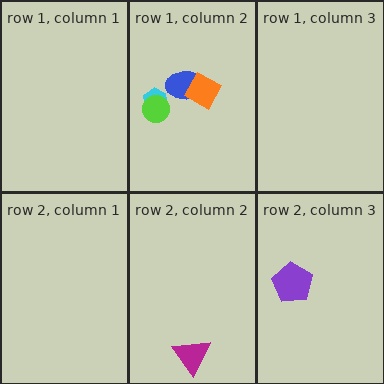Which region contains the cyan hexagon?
The row 1, column 2 region.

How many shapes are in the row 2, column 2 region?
1.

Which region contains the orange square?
The row 1, column 2 region.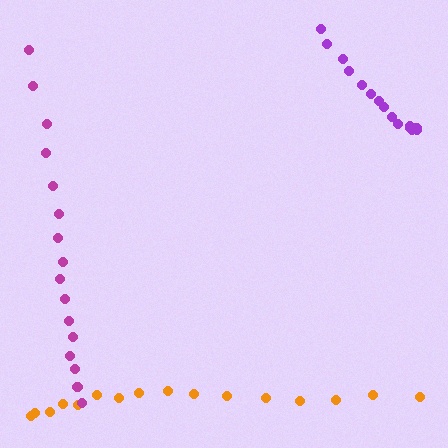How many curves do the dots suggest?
There are 3 distinct paths.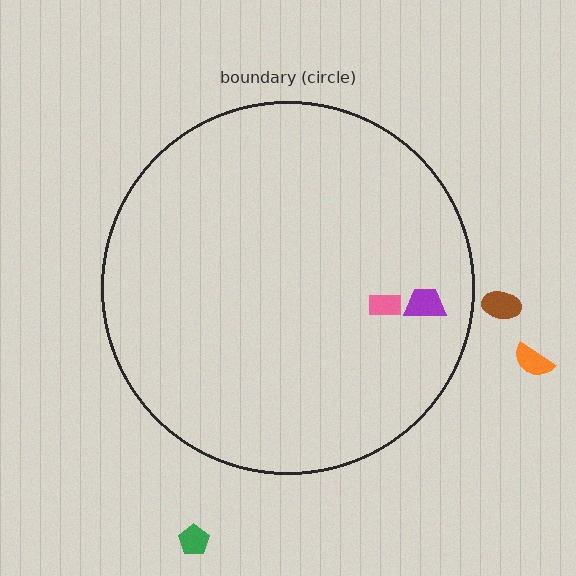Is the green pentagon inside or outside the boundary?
Outside.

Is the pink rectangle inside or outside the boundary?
Inside.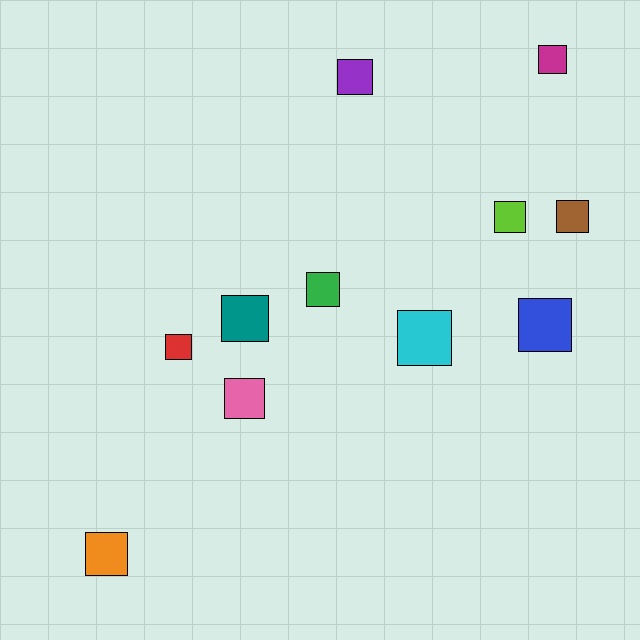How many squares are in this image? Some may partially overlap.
There are 11 squares.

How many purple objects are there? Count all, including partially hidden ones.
There is 1 purple object.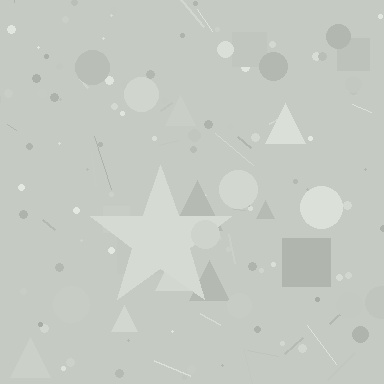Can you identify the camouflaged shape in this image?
The camouflaged shape is a star.